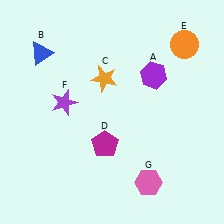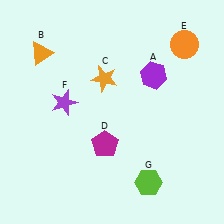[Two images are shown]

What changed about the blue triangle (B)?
In Image 1, B is blue. In Image 2, it changed to orange.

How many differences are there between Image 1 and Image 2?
There are 2 differences between the two images.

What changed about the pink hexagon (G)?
In Image 1, G is pink. In Image 2, it changed to lime.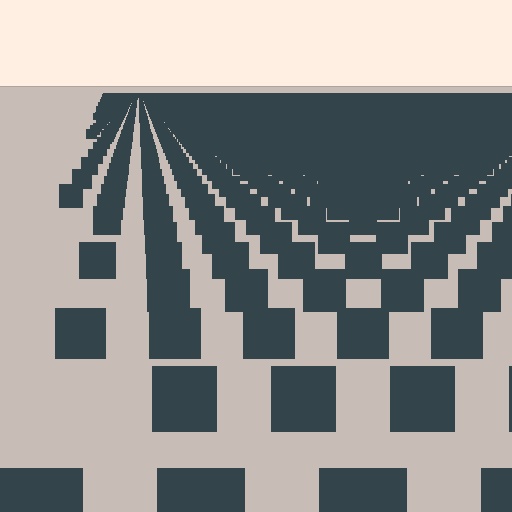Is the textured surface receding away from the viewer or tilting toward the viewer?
The surface is receding away from the viewer. Texture elements get smaller and denser toward the top.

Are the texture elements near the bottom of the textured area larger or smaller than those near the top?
Larger. Near the bottom, elements are closer to the viewer and appear at a bigger on-screen size.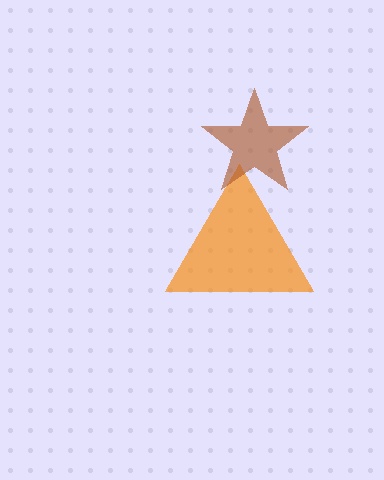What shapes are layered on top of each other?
The layered shapes are: an orange triangle, a brown star.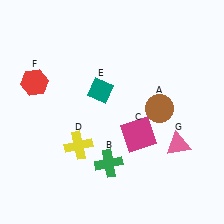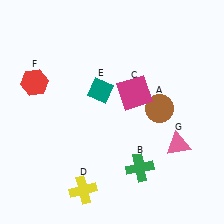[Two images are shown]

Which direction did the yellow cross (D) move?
The yellow cross (D) moved down.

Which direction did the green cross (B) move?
The green cross (B) moved right.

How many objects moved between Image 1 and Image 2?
3 objects moved between the two images.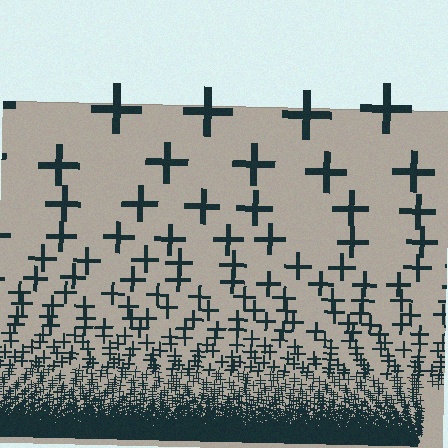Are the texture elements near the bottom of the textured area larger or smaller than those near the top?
Smaller. The gradient is inverted — elements near the bottom are smaller and denser.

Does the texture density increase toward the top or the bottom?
Density increases toward the bottom.